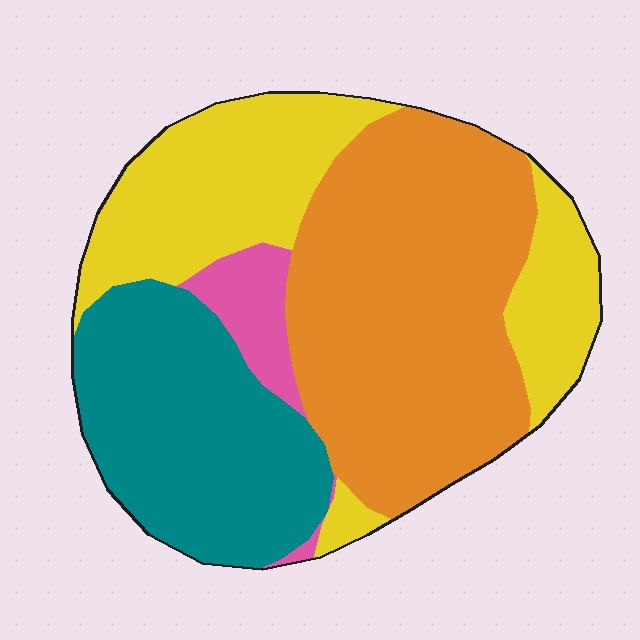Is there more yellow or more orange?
Orange.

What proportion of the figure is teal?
Teal takes up about one quarter (1/4) of the figure.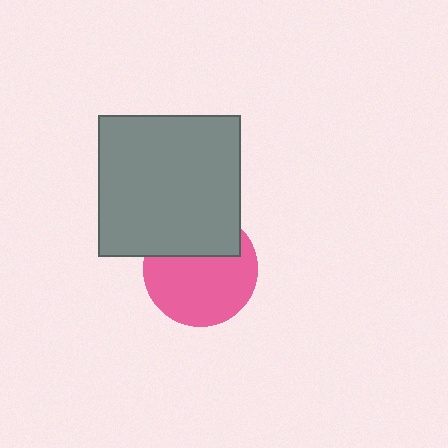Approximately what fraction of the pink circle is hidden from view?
Roughly 35% of the pink circle is hidden behind the gray square.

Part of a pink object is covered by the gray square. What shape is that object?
It is a circle.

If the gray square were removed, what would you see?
You would see the complete pink circle.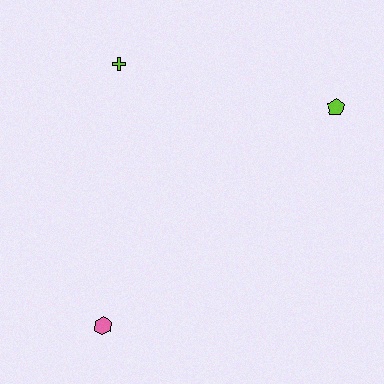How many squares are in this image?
There are no squares.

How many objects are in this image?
There are 3 objects.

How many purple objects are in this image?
There are no purple objects.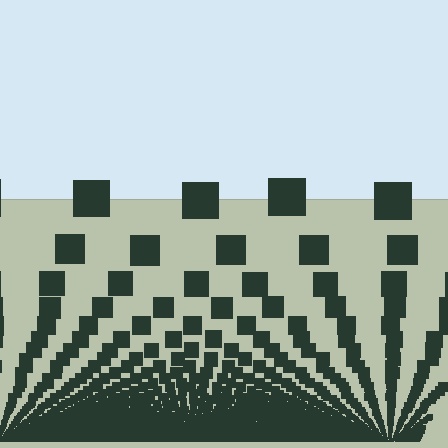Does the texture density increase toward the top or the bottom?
Density increases toward the bottom.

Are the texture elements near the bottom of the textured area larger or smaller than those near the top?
Smaller. The gradient is inverted — elements near the bottom are smaller and denser.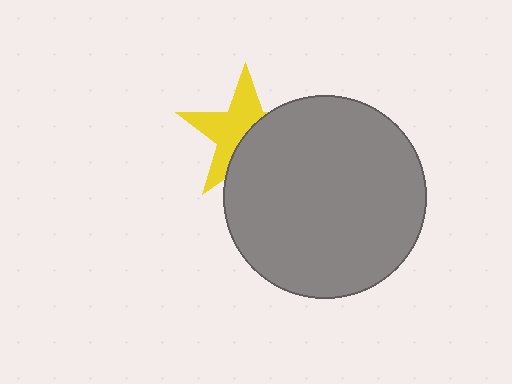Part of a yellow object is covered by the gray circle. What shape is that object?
It is a star.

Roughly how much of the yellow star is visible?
About half of it is visible (roughly 54%).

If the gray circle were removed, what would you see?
You would see the complete yellow star.